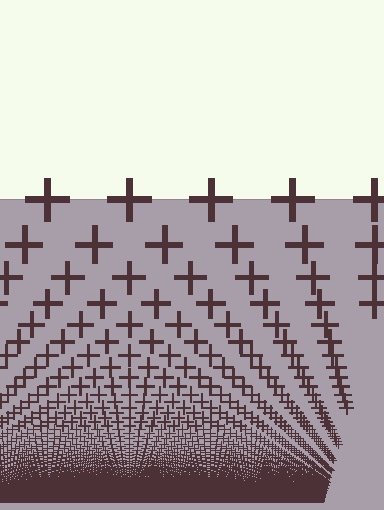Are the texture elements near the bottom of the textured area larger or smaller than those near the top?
Smaller. The gradient is inverted — elements near the bottom are smaller and denser.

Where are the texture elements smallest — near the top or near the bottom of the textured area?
Near the bottom.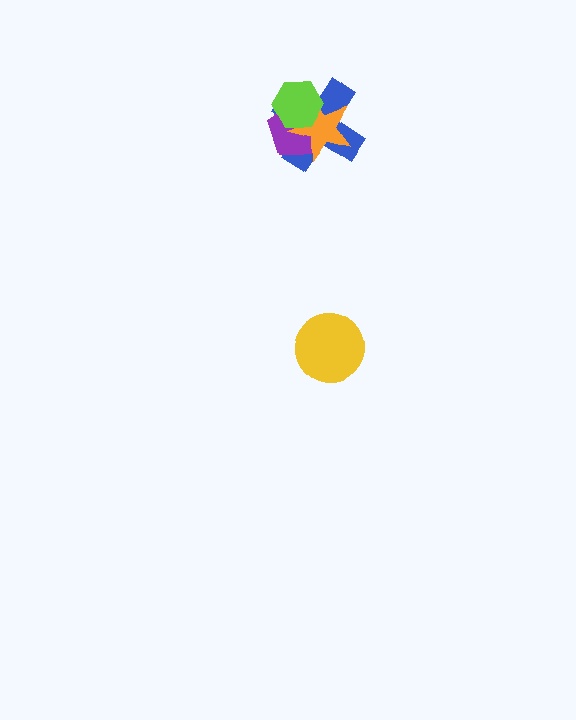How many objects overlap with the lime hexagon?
3 objects overlap with the lime hexagon.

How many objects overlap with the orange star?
3 objects overlap with the orange star.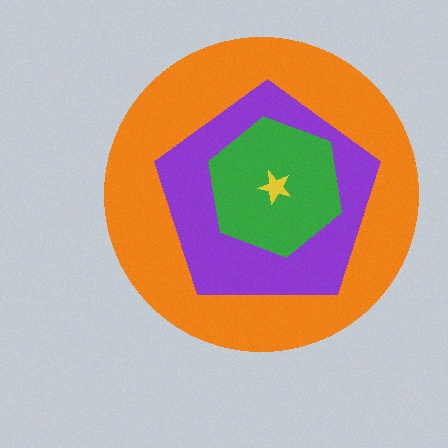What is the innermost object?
The yellow star.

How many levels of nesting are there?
4.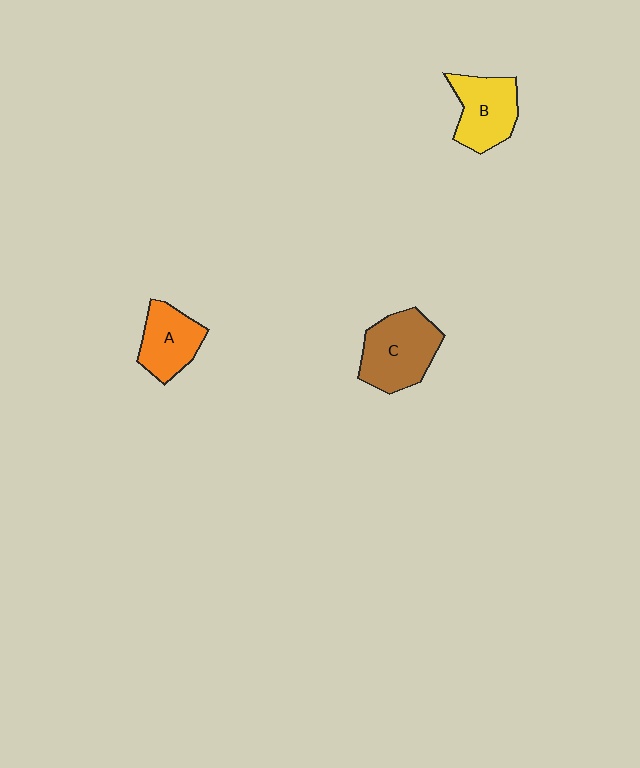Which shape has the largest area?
Shape C (brown).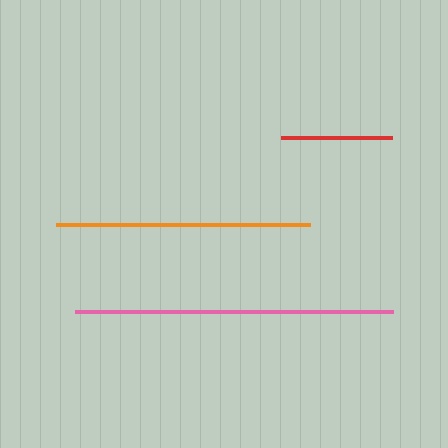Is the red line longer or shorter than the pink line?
The pink line is longer than the red line.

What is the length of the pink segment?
The pink segment is approximately 318 pixels long.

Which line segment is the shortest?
The red line is the shortest at approximately 111 pixels.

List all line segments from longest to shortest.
From longest to shortest: pink, orange, red.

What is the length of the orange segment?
The orange segment is approximately 255 pixels long.